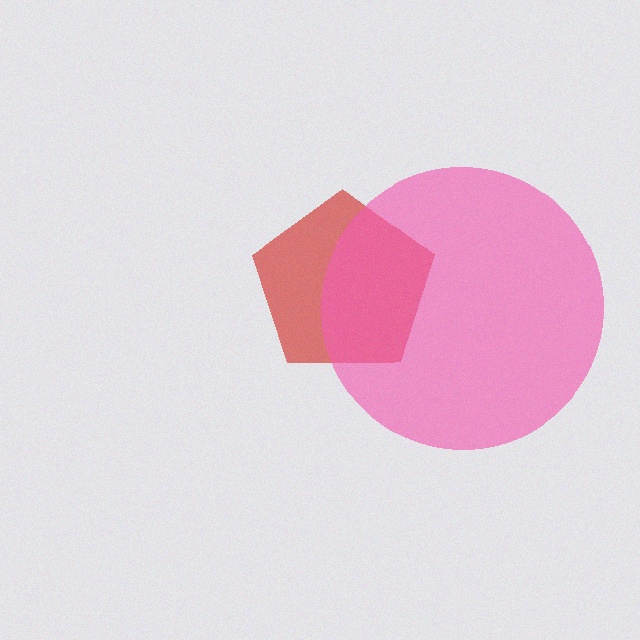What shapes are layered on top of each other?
The layered shapes are: a red pentagon, a pink circle.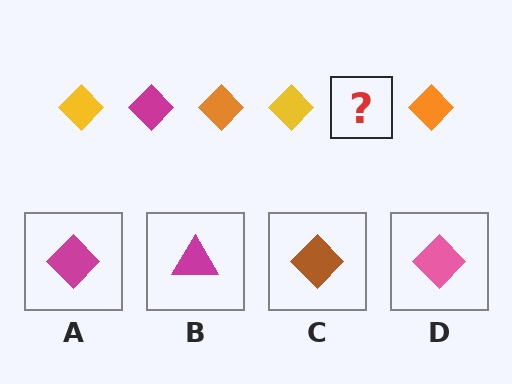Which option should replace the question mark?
Option A.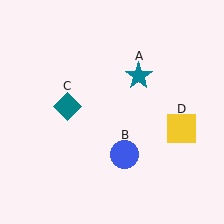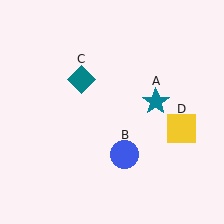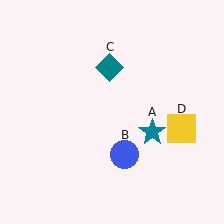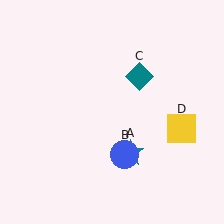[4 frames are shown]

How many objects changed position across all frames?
2 objects changed position: teal star (object A), teal diamond (object C).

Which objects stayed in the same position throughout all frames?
Blue circle (object B) and yellow square (object D) remained stationary.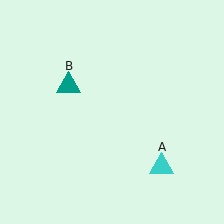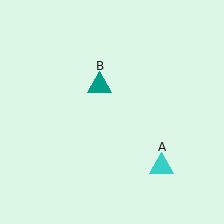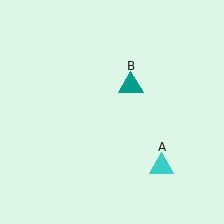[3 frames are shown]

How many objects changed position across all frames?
1 object changed position: teal triangle (object B).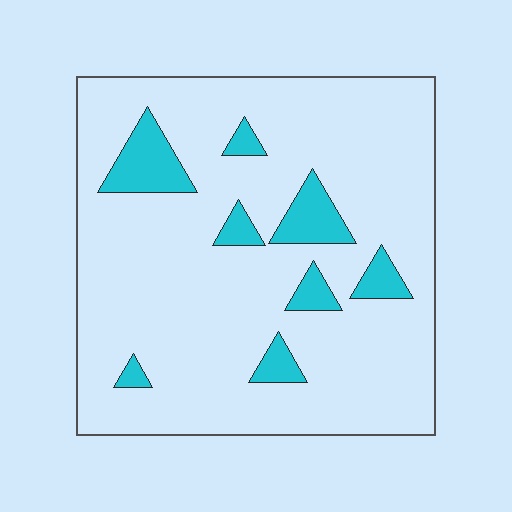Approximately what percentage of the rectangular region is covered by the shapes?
Approximately 10%.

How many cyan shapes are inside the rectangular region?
8.